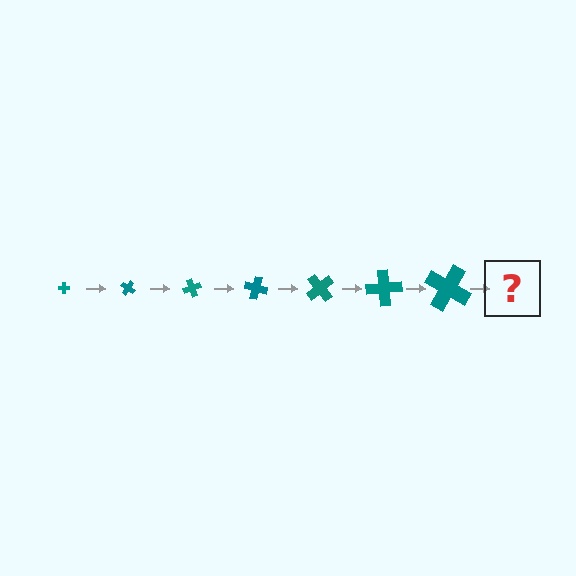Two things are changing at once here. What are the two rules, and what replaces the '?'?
The two rules are that the cross grows larger each step and it rotates 35 degrees each step. The '?' should be a cross, larger than the previous one and rotated 245 degrees from the start.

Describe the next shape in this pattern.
It should be a cross, larger than the previous one and rotated 245 degrees from the start.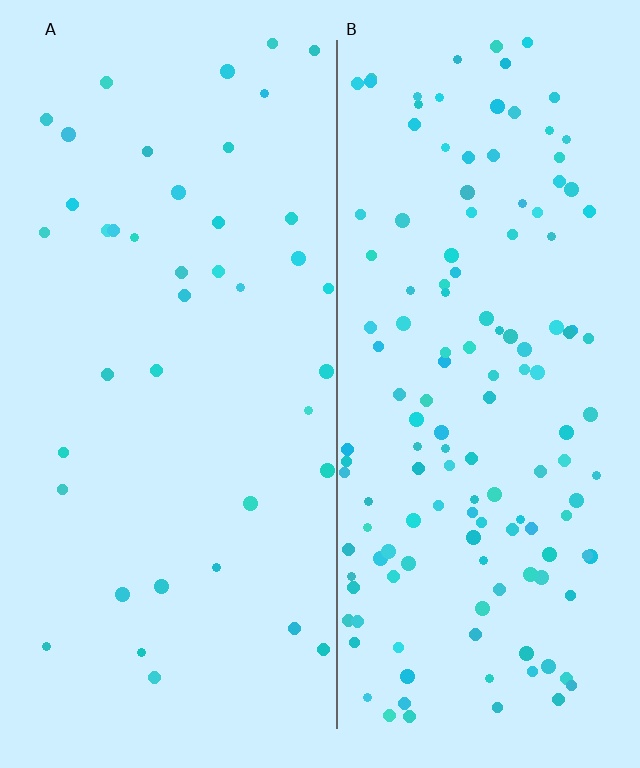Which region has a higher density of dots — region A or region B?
B (the right).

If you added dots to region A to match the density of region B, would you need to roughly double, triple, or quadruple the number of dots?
Approximately triple.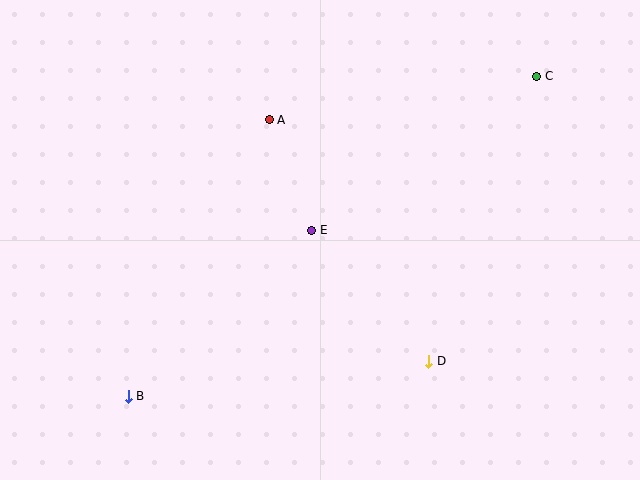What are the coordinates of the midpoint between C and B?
The midpoint between C and B is at (332, 236).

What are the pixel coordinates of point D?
Point D is at (429, 361).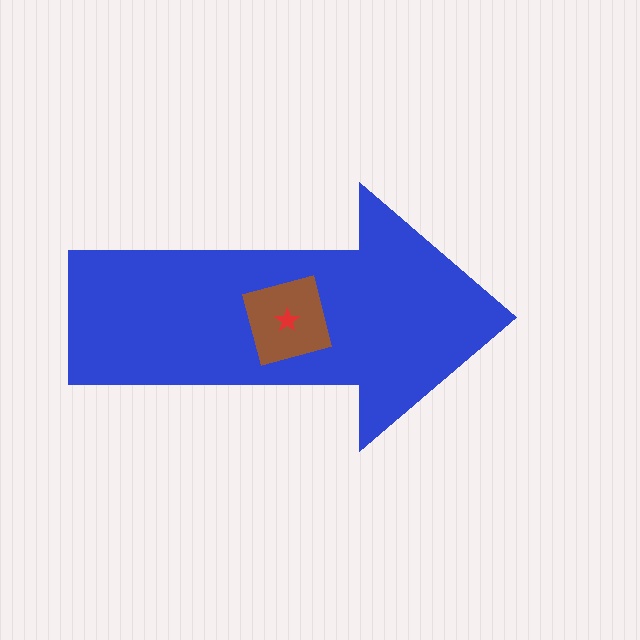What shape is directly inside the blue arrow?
The brown square.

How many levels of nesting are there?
3.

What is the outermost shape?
The blue arrow.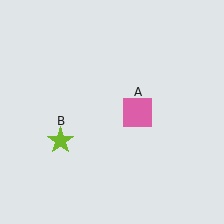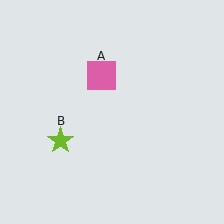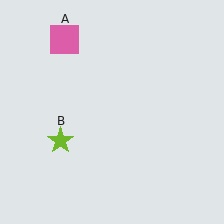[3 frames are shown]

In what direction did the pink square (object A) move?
The pink square (object A) moved up and to the left.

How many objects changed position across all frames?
1 object changed position: pink square (object A).